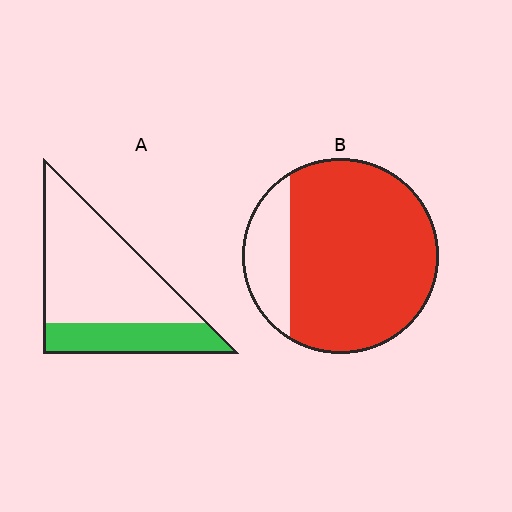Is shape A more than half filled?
No.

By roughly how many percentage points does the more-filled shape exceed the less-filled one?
By roughly 50 percentage points (B over A).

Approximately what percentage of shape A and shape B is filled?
A is approximately 30% and B is approximately 80%.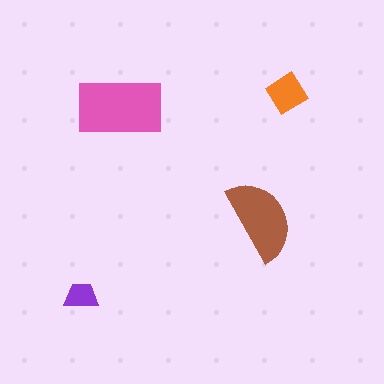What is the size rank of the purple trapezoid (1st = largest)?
4th.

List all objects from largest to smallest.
The pink rectangle, the brown semicircle, the orange diamond, the purple trapezoid.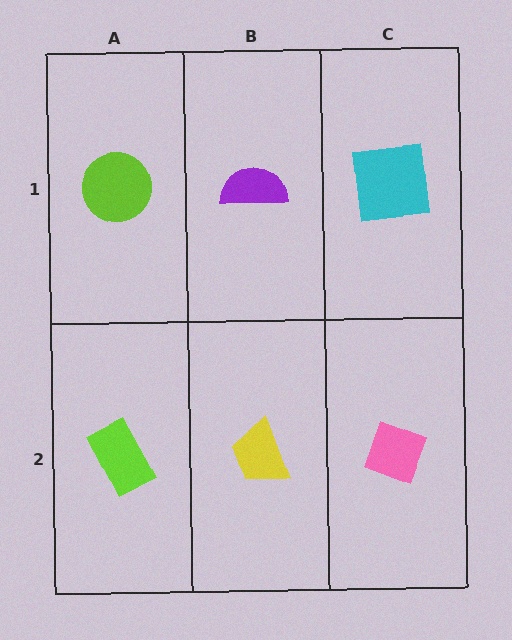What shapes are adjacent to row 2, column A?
A lime circle (row 1, column A), a yellow trapezoid (row 2, column B).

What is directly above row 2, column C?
A cyan square.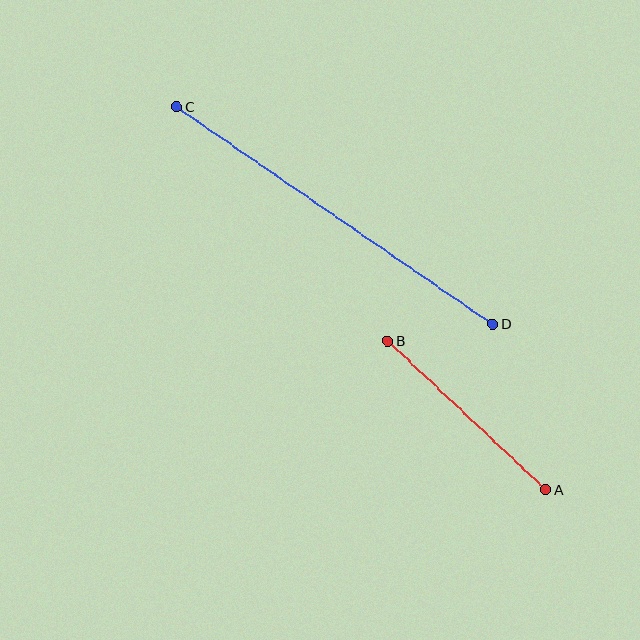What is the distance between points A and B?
The distance is approximately 216 pixels.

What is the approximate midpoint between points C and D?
The midpoint is at approximately (335, 215) pixels.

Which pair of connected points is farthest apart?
Points C and D are farthest apart.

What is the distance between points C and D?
The distance is approximately 384 pixels.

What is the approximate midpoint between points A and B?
The midpoint is at approximately (467, 415) pixels.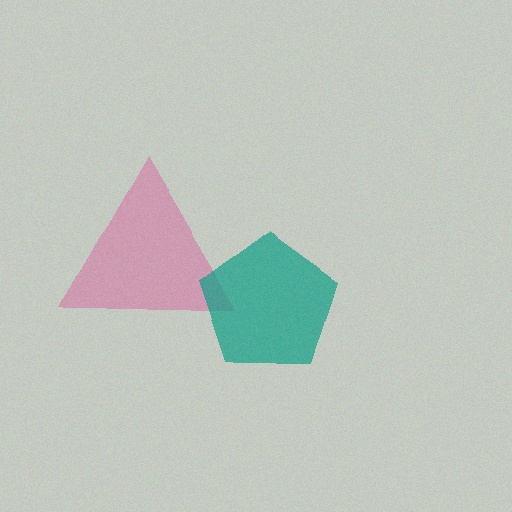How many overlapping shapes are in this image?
There are 2 overlapping shapes in the image.